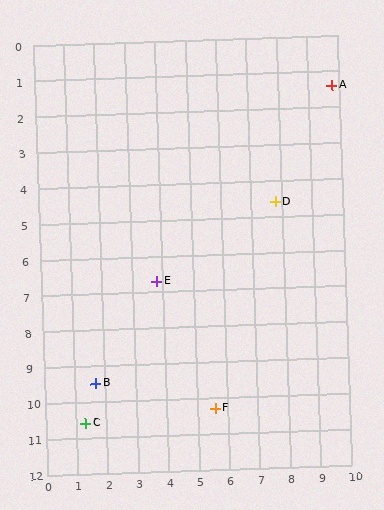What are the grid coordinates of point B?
Point B is at approximately (1.7, 9.5).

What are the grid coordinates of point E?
Point E is at approximately (3.8, 6.7).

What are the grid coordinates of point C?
Point C is at approximately (1.3, 10.6).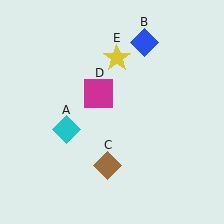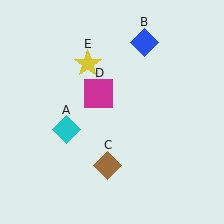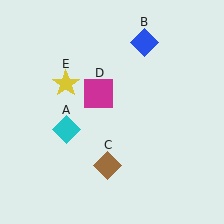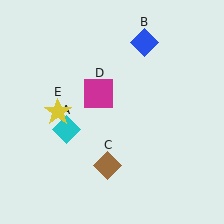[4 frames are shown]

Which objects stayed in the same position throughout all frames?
Cyan diamond (object A) and blue diamond (object B) and brown diamond (object C) and magenta square (object D) remained stationary.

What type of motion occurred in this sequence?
The yellow star (object E) rotated counterclockwise around the center of the scene.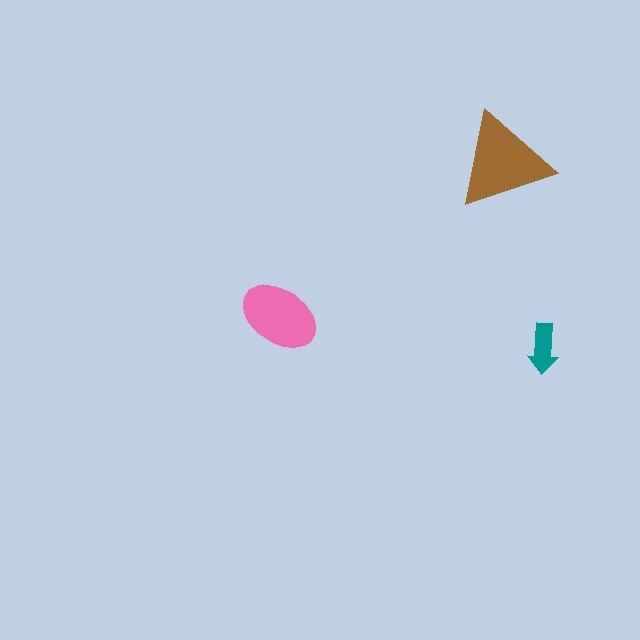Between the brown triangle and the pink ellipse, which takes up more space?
The brown triangle.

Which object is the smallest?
The teal arrow.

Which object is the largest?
The brown triangle.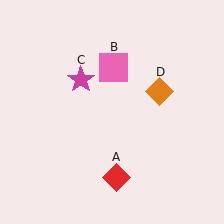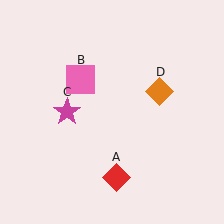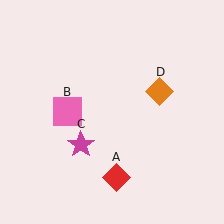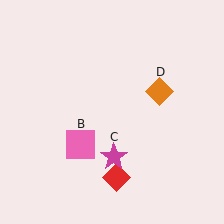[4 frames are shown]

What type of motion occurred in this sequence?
The pink square (object B), magenta star (object C) rotated counterclockwise around the center of the scene.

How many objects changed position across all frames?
2 objects changed position: pink square (object B), magenta star (object C).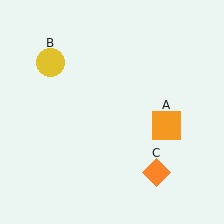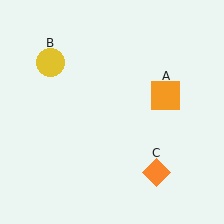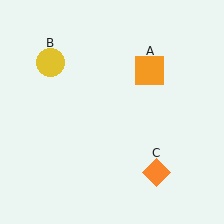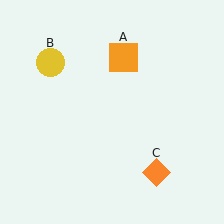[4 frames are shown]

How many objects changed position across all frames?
1 object changed position: orange square (object A).